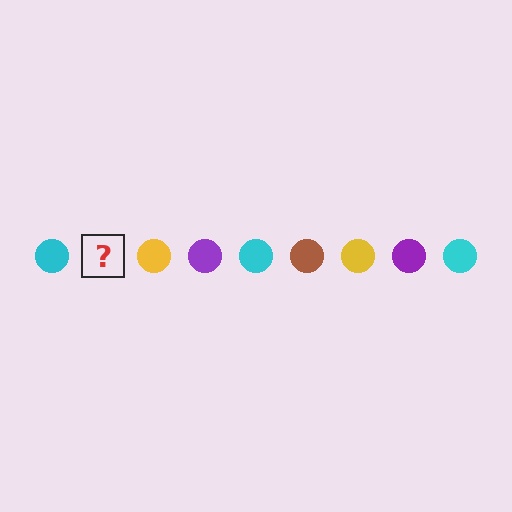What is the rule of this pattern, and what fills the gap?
The rule is that the pattern cycles through cyan, brown, yellow, purple circles. The gap should be filled with a brown circle.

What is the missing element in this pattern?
The missing element is a brown circle.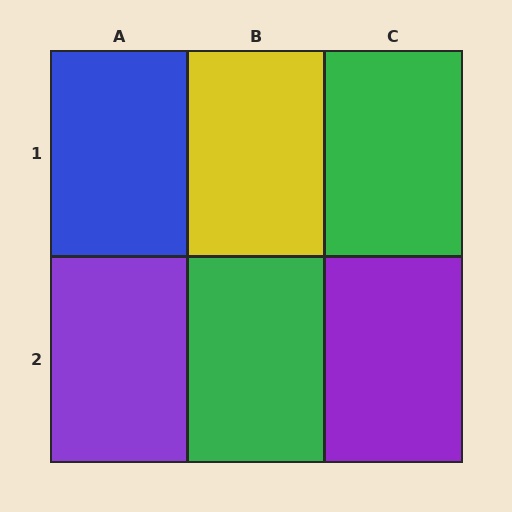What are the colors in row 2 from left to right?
Purple, green, purple.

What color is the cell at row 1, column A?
Blue.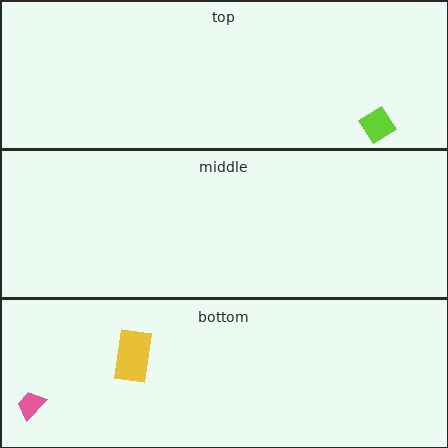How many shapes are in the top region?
1.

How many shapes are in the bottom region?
2.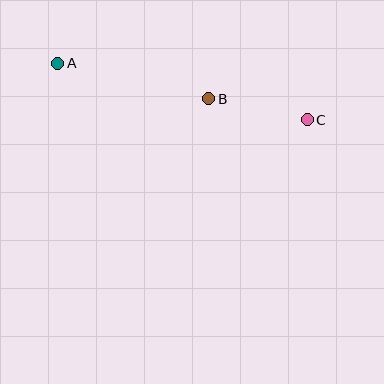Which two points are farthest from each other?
Points A and C are farthest from each other.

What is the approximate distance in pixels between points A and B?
The distance between A and B is approximately 155 pixels.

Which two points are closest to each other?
Points B and C are closest to each other.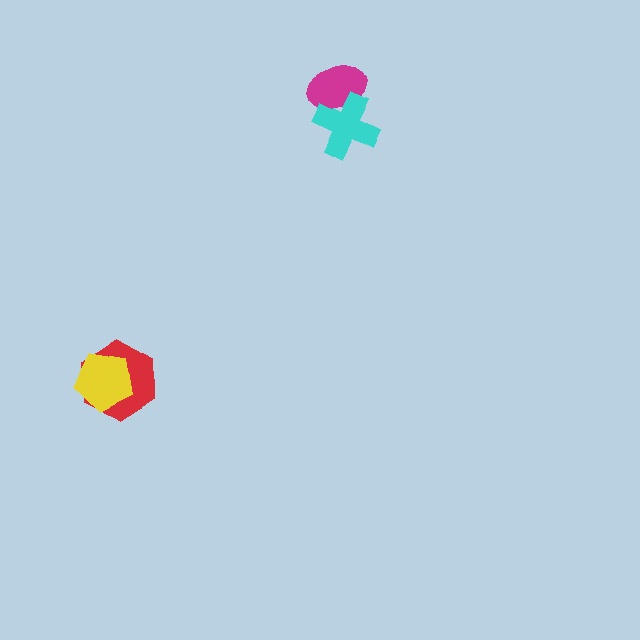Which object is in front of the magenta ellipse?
The cyan cross is in front of the magenta ellipse.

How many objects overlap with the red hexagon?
1 object overlaps with the red hexagon.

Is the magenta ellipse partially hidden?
Yes, it is partially covered by another shape.